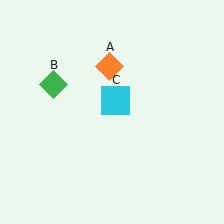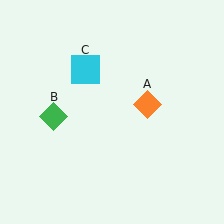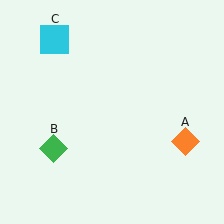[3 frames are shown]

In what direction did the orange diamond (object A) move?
The orange diamond (object A) moved down and to the right.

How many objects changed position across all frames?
3 objects changed position: orange diamond (object A), green diamond (object B), cyan square (object C).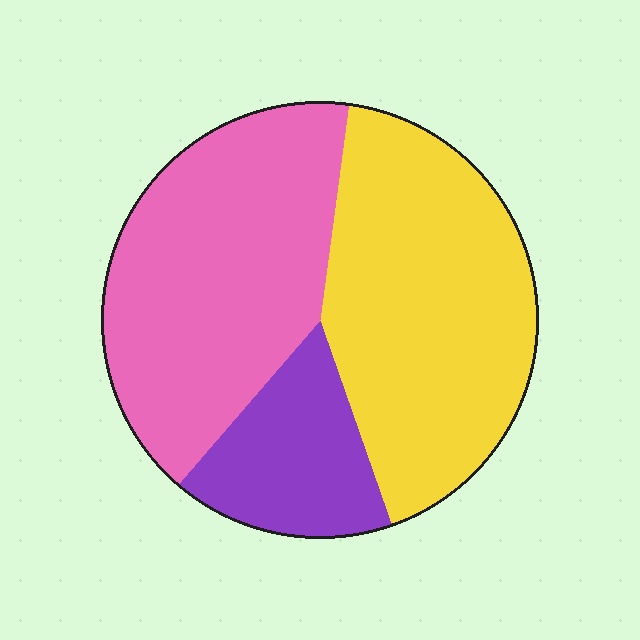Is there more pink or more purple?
Pink.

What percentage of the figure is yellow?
Yellow takes up about two fifths (2/5) of the figure.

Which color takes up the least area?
Purple, at roughly 15%.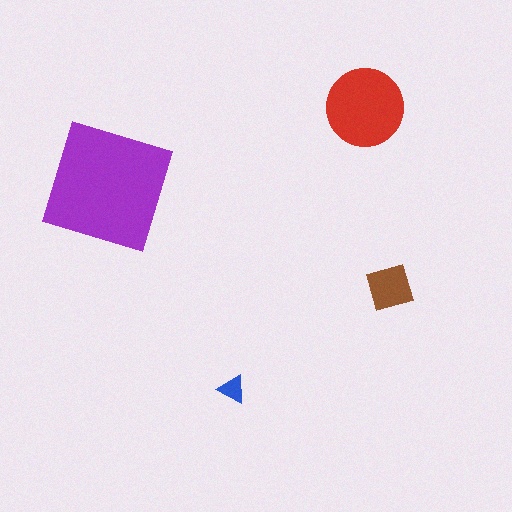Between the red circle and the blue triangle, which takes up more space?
The red circle.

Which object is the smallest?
The blue triangle.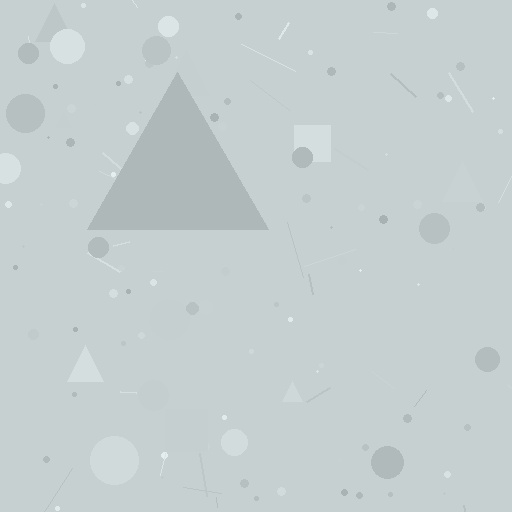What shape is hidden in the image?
A triangle is hidden in the image.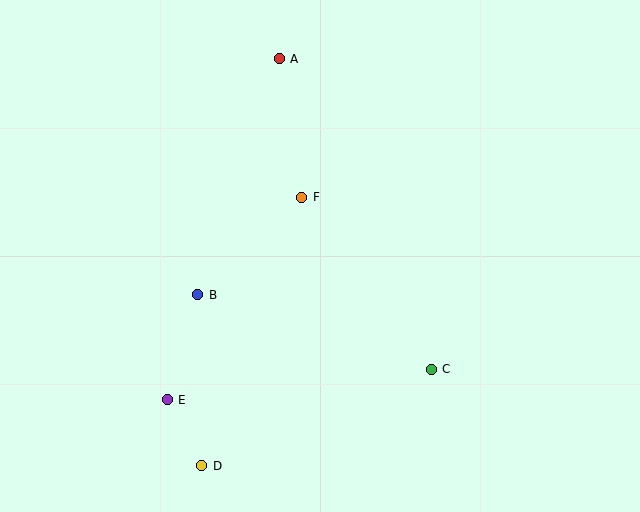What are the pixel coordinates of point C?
Point C is at (431, 369).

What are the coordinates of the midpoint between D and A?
The midpoint between D and A is at (240, 262).